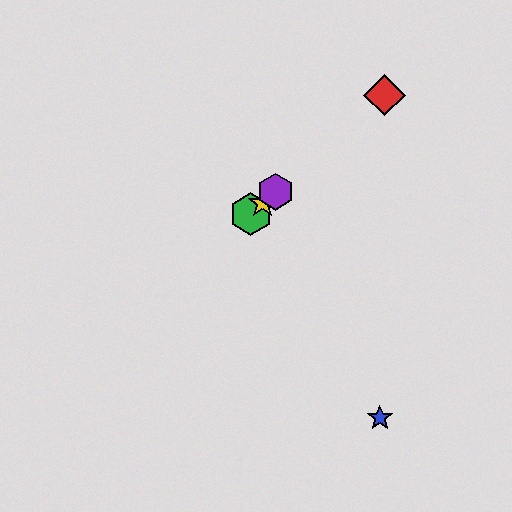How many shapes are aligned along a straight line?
4 shapes (the red diamond, the green hexagon, the yellow star, the purple hexagon) are aligned along a straight line.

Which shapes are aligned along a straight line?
The red diamond, the green hexagon, the yellow star, the purple hexagon are aligned along a straight line.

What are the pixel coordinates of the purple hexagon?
The purple hexagon is at (276, 192).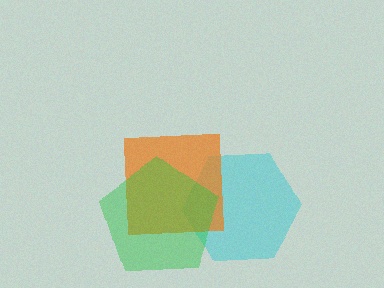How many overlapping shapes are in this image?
There are 3 overlapping shapes in the image.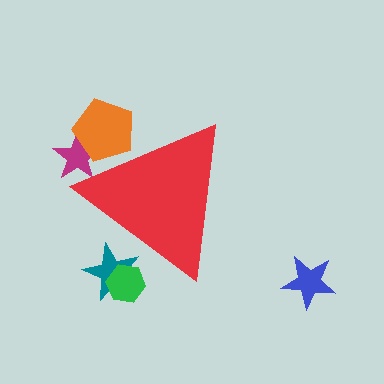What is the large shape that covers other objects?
A red triangle.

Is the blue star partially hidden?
No, the blue star is fully visible.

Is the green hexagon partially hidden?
Yes, the green hexagon is partially hidden behind the red triangle.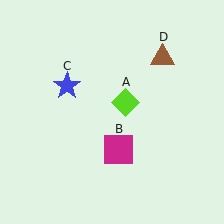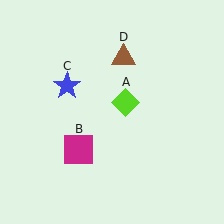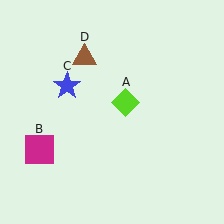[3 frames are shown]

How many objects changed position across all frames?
2 objects changed position: magenta square (object B), brown triangle (object D).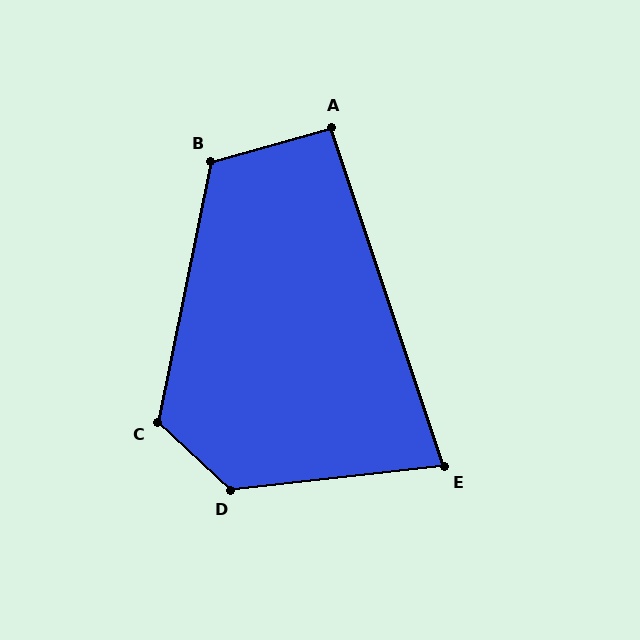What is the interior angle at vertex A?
Approximately 93 degrees (approximately right).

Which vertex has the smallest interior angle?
E, at approximately 78 degrees.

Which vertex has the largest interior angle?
D, at approximately 131 degrees.